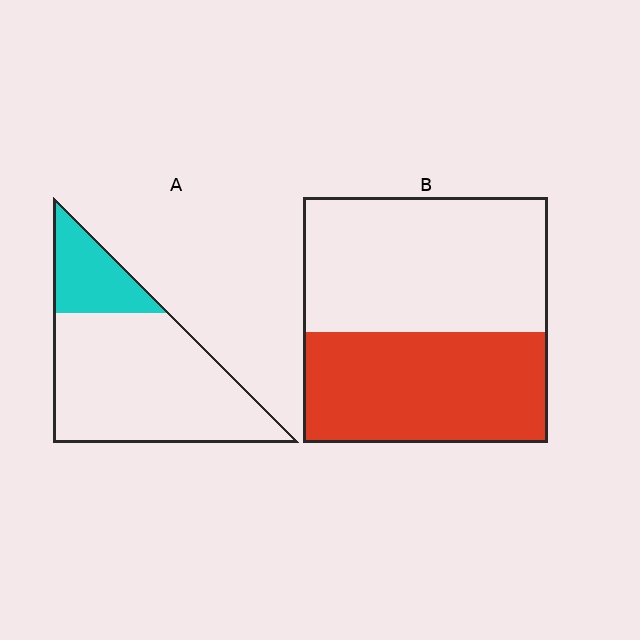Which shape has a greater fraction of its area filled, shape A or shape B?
Shape B.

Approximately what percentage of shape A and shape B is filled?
A is approximately 20% and B is approximately 45%.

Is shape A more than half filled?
No.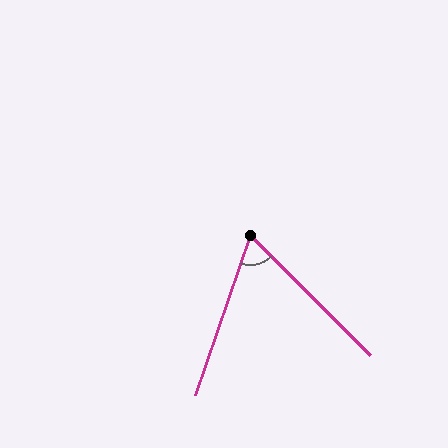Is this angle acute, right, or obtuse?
It is acute.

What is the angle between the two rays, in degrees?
Approximately 64 degrees.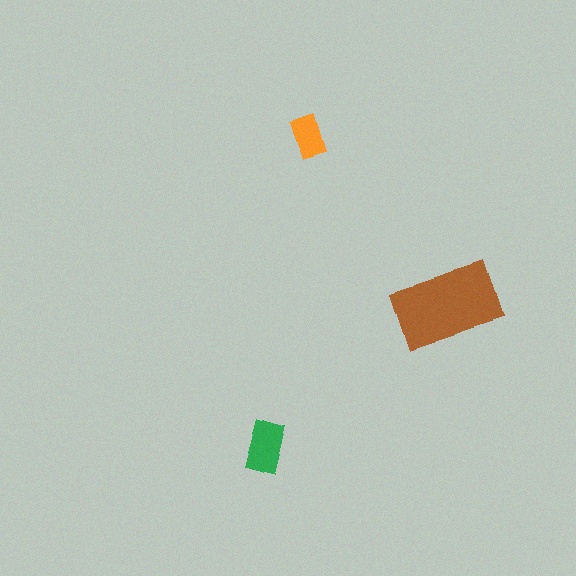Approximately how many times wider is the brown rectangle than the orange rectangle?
About 2.5 times wider.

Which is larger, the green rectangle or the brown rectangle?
The brown one.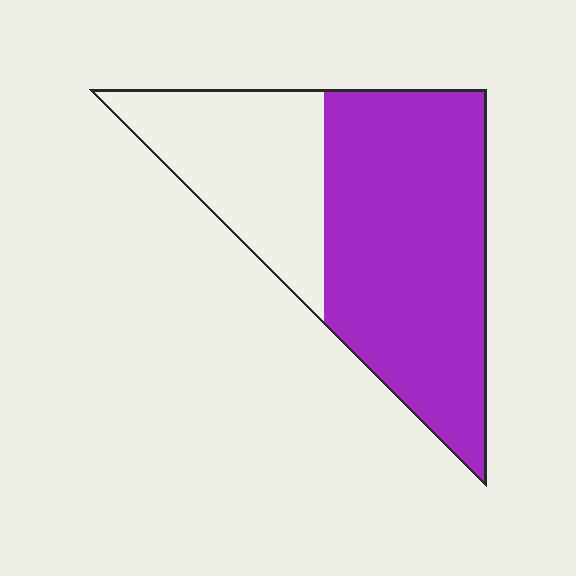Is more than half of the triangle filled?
Yes.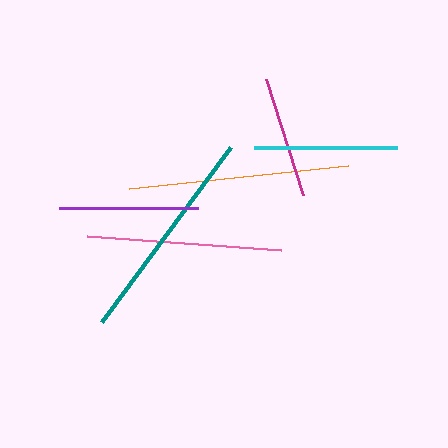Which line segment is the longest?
The orange line is the longest at approximately 220 pixels.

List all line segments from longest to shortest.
From longest to shortest: orange, teal, pink, cyan, purple, magenta.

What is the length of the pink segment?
The pink segment is approximately 195 pixels long.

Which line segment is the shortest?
The magenta line is the shortest at approximately 122 pixels.